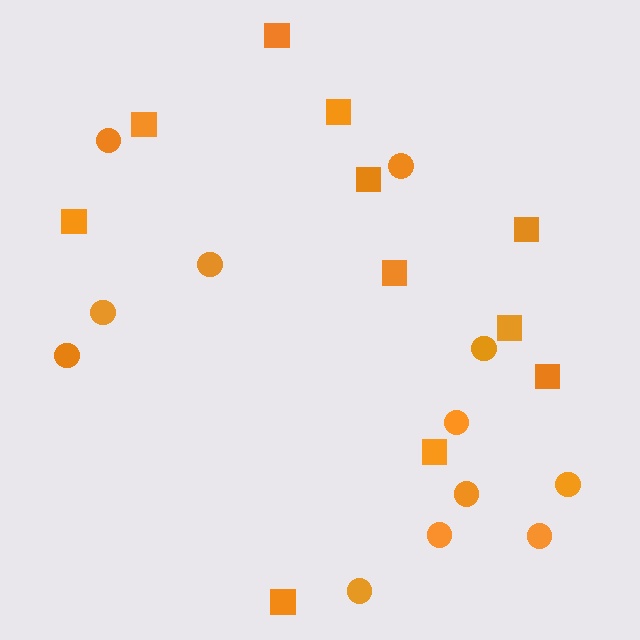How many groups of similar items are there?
There are 2 groups: one group of squares (11) and one group of circles (12).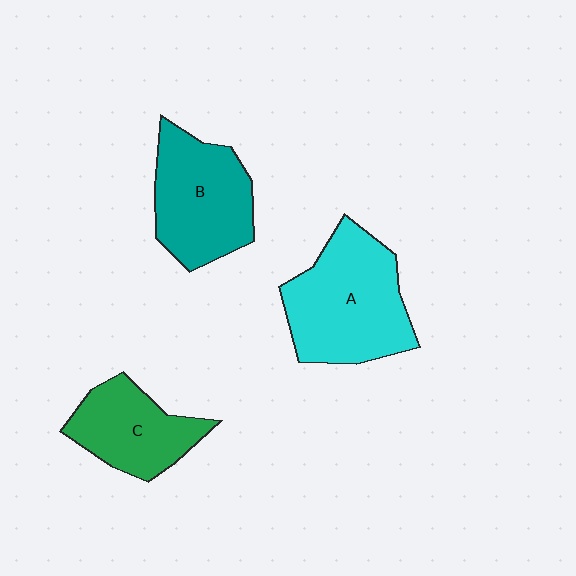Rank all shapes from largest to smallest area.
From largest to smallest: A (cyan), B (teal), C (green).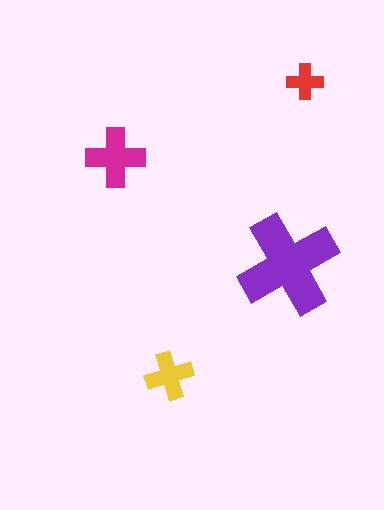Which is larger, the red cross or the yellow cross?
The yellow one.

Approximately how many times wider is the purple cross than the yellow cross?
About 2 times wider.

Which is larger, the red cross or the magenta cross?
The magenta one.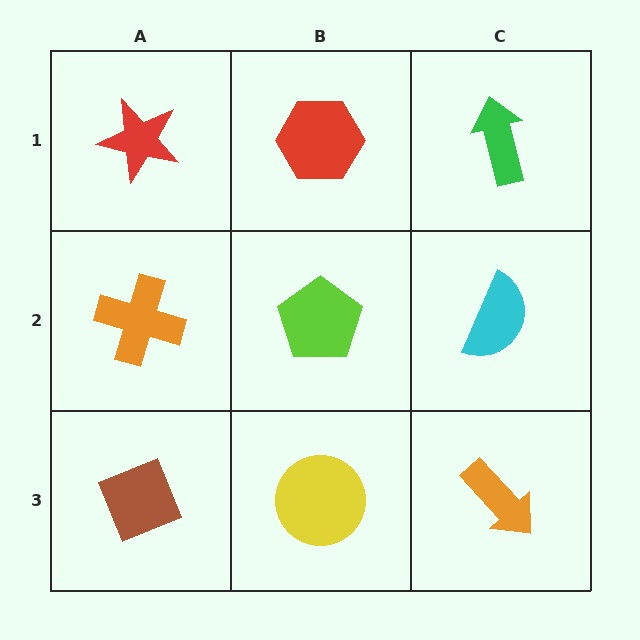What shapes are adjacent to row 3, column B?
A lime pentagon (row 2, column B), a brown diamond (row 3, column A), an orange arrow (row 3, column C).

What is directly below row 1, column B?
A lime pentagon.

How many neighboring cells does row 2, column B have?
4.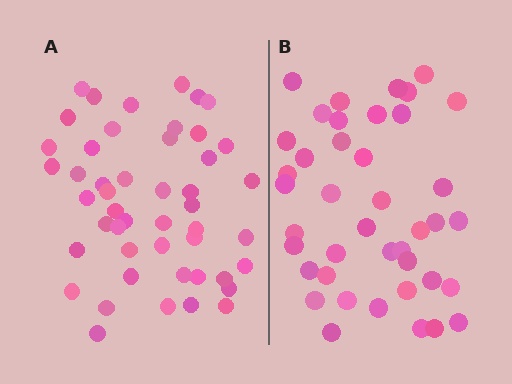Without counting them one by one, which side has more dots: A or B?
Region A (the left region) has more dots.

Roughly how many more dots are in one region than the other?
Region A has roughly 8 or so more dots than region B.